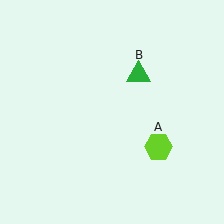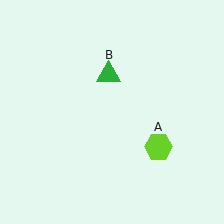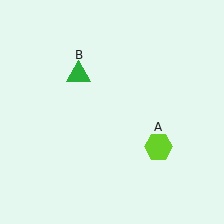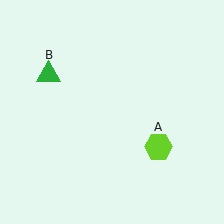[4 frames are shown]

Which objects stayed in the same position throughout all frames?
Lime hexagon (object A) remained stationary.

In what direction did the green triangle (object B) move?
The green triangle (object B) moved left.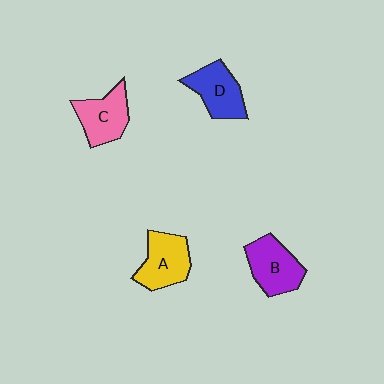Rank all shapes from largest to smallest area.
From largest to smallest: B (purple), A (yellow), C (pink), D (blue).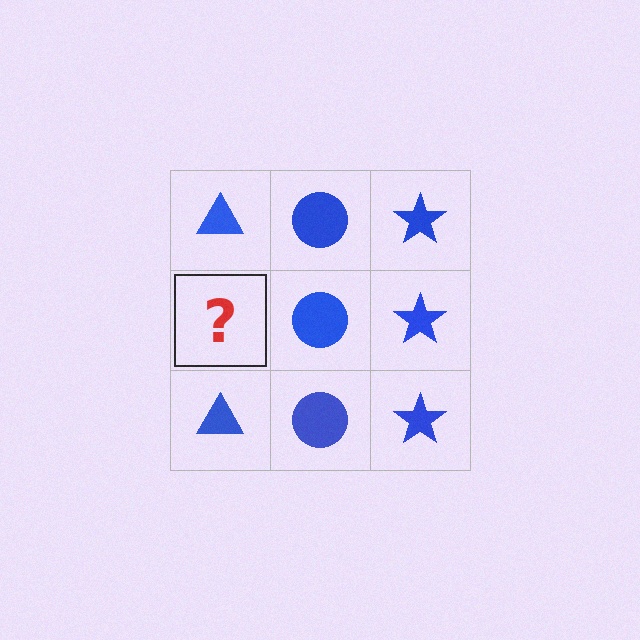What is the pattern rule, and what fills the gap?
The rule is that each column has a consistent shape. The gap should be filled with a blue triangle.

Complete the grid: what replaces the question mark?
The question mark should be replaced with a blue triangle.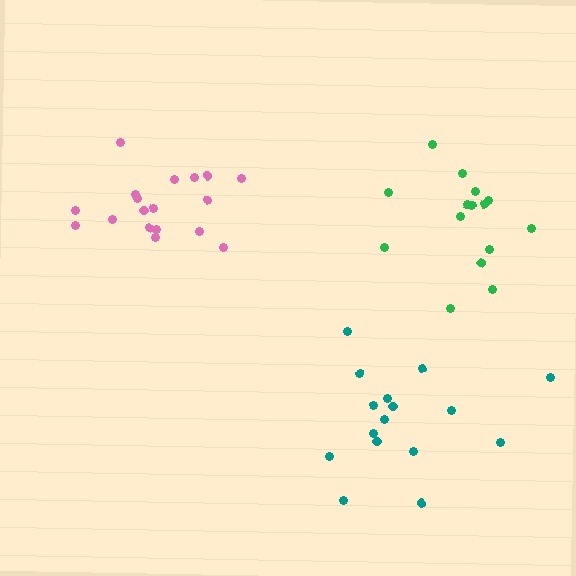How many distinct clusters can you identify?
There are 3 distinct clusters.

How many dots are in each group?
Group 1: 15 dots, Group 2: 18 dots, Group 3: 16 dots (49 total).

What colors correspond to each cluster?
The clusters are colored: green, pink, teal.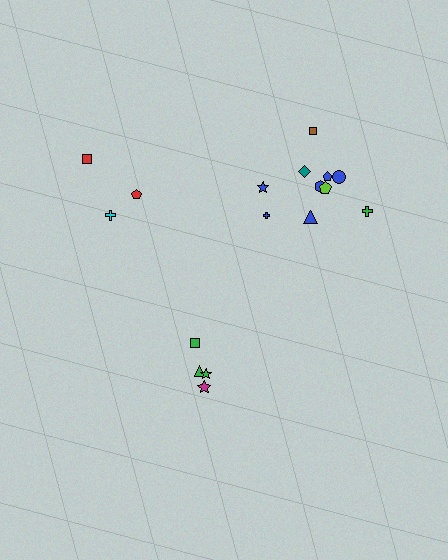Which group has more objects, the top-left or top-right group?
The top-right group.